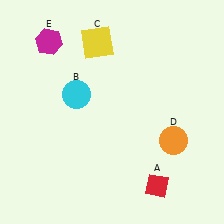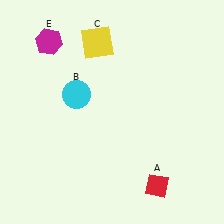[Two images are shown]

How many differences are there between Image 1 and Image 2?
There is 1 difference between the two images.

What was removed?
The orange circle (D) was removed in Image 2.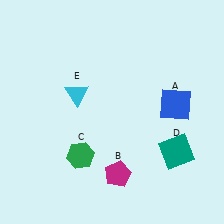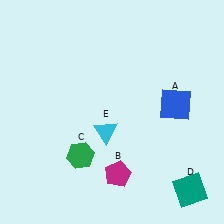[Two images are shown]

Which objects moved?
The objects that moved are: the teal square (D), the cyan triangle (E).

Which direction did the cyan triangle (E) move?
The cyan triangle (E) moved down.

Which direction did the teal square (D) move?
The teal square (D) moved down.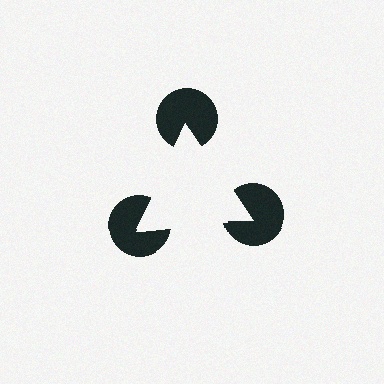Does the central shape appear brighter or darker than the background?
It typically appears slightly brighter than the background, even though no actual brightness change is drawn.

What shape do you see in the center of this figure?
An illusory triangle — its edges are inferred from the aligned wedge cuts in the pac-man discs, not physically drawn.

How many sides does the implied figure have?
3 sides.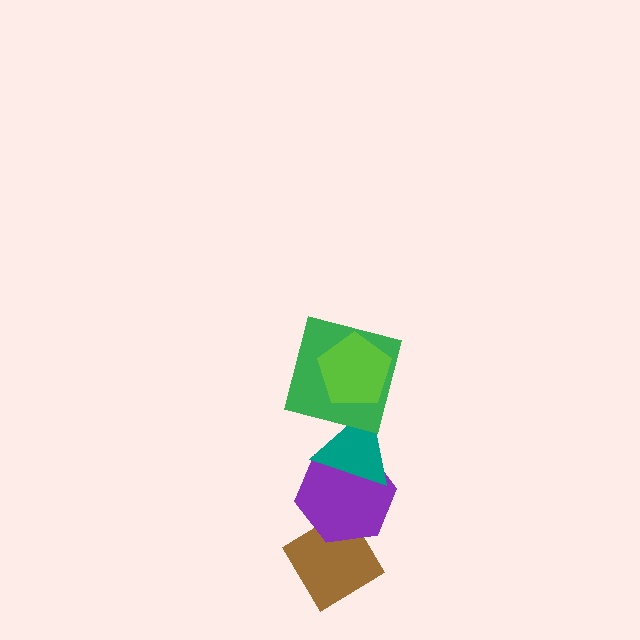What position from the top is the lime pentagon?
The lime pentagon is 1st from the top.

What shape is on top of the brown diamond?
The purple hexagon is on top of the brown diamond.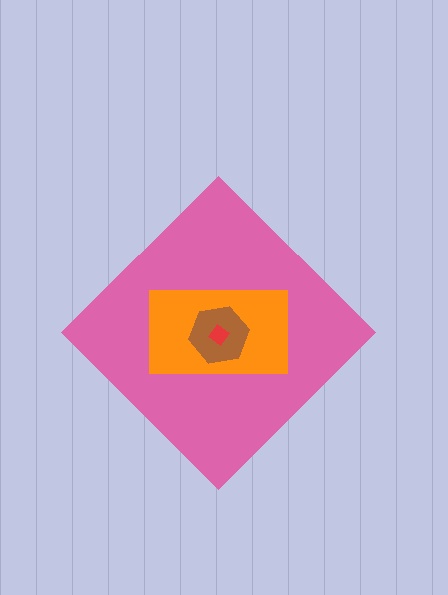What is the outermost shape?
The pink diamond.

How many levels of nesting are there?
4.